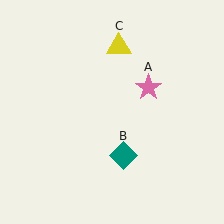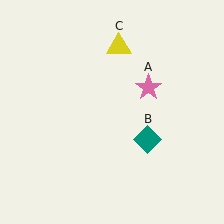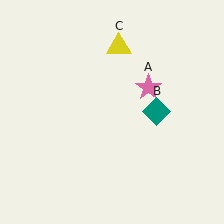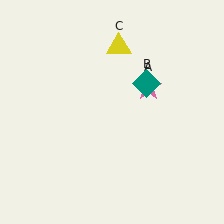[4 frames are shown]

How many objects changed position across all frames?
1 object changed position: teal diamond (object B).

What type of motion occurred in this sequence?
The teal diamond (object B) rotated counterclockwise around the center of the scene.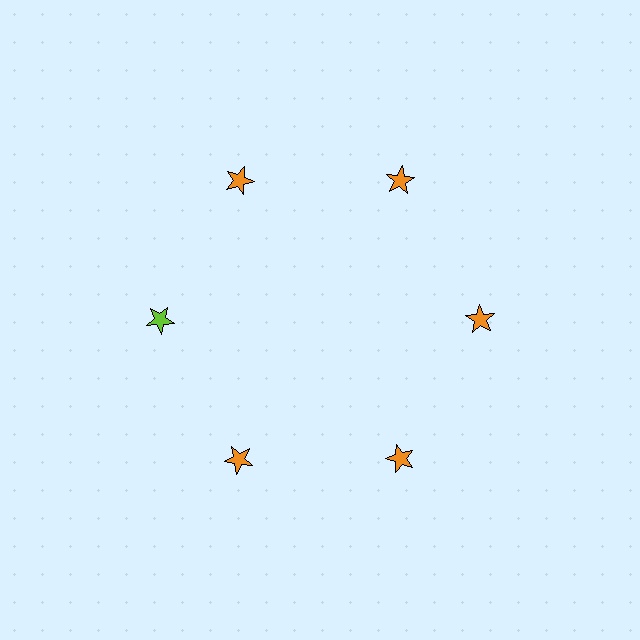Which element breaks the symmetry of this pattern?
The lime star at roughly the 9 o'clock position breaks the symmetry. All other shapes are orange stars.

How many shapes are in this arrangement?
There are 6 shapes arranged in a ring pattern.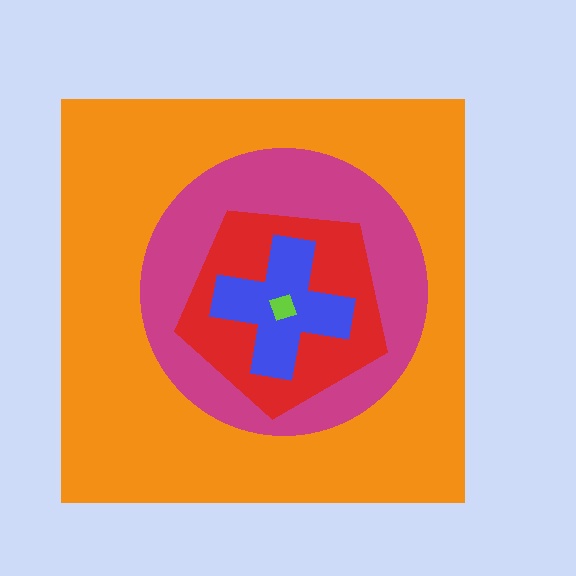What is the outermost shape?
The orange square.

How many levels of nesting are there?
5.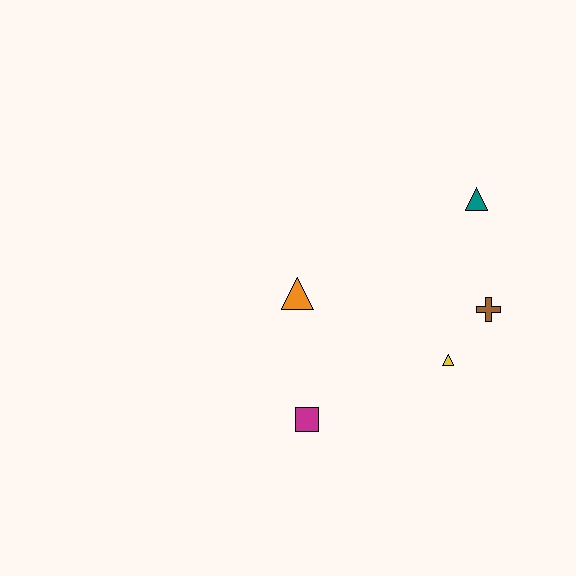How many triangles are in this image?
There are 3 triangles.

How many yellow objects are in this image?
There is 1 yellow object.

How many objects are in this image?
There are 5 objects.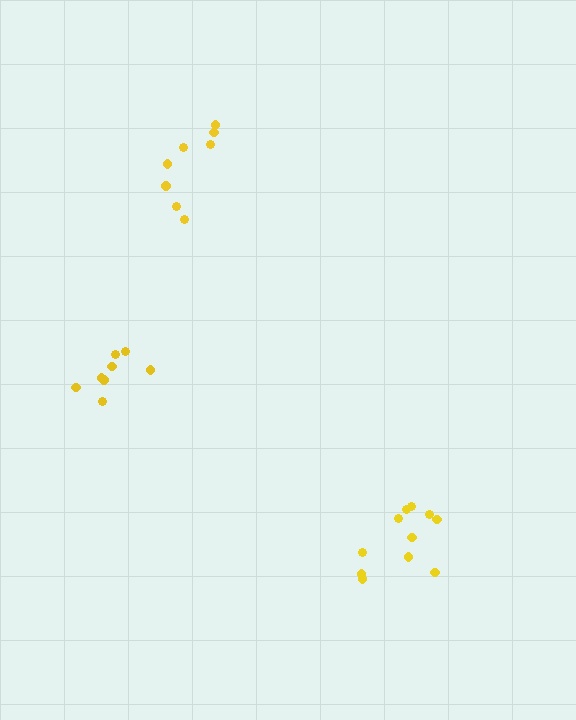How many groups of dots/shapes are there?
There are 3 groups.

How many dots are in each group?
Group 1: 8 dots, Group 2: 11 dots, Group 3: 8 dots (27 total).